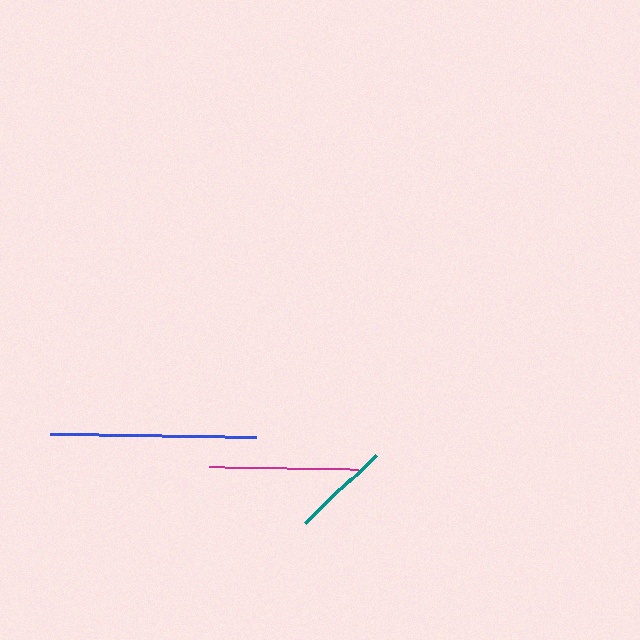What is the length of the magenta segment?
The magenta segment is approximately 149 pixels long.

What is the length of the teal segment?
The teal segment is approximately 98 pixels long.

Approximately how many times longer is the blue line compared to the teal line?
The blue line is approximately 2.1 times the length of the teal line.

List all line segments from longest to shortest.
From longest to shortest: blue, magenta, teal.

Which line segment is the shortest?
The teal line is the shortest at approximately 98 pixels.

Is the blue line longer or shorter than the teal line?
The blue line is longer than the teal line.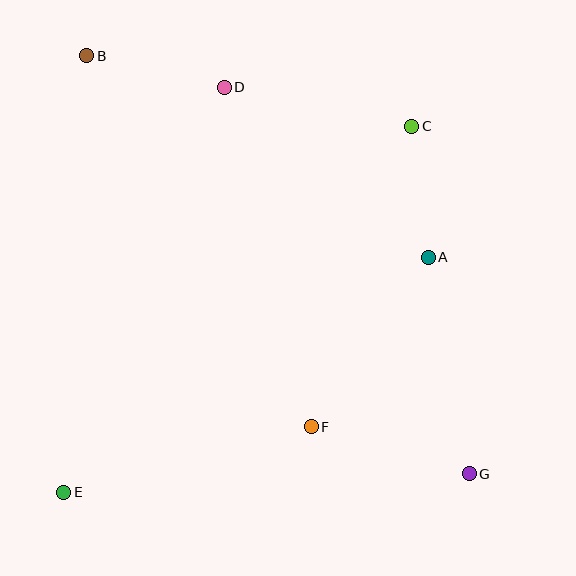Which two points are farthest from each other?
Points B and G are farthest from each other.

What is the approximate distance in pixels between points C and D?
The distance between C and D is approximately 191 pixels.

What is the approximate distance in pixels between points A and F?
The distance between A and F is approximately 206 pixels.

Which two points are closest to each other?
Points A and C are closest to each other.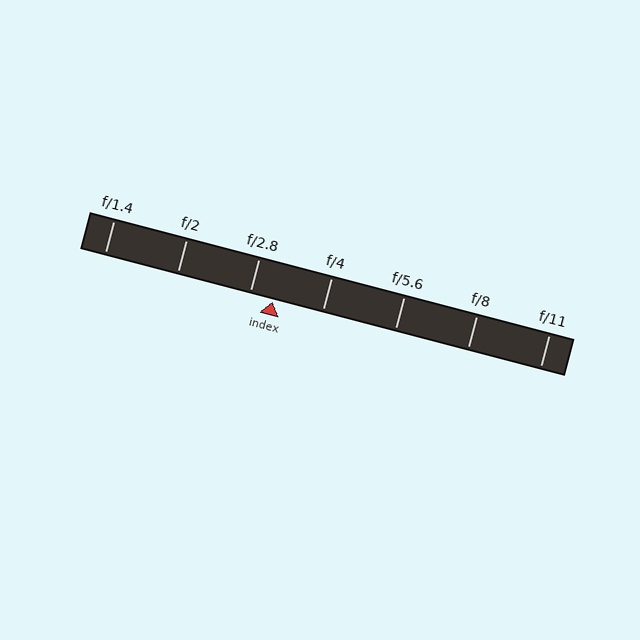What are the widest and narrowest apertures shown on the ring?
The widest aperture shown is f/1.4 and the narrowest is f/11.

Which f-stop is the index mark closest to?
The index mark is closest to f/2.8.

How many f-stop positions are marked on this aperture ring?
There are 7 f-stop positions marked.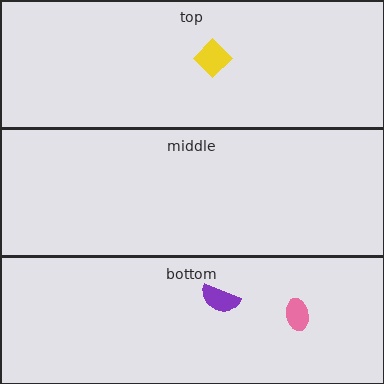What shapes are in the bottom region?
The pink ellipse, the purple semicircle.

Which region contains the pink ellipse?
The bottom region.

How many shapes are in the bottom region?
2.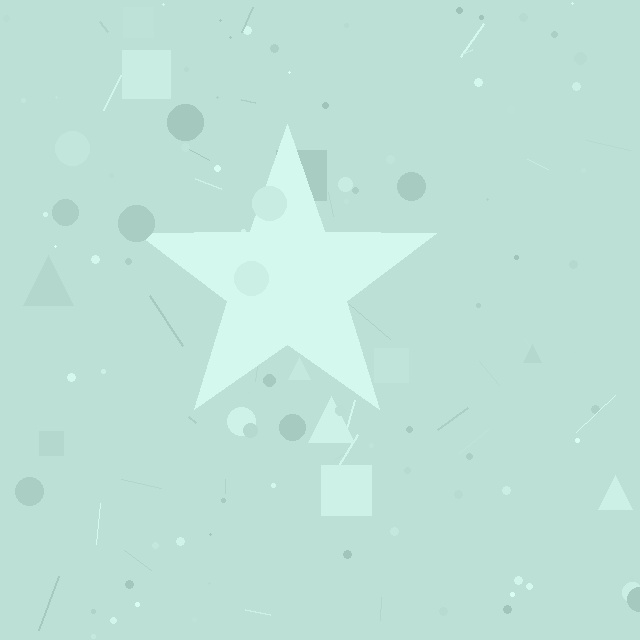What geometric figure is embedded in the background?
A star is embedded in the background.